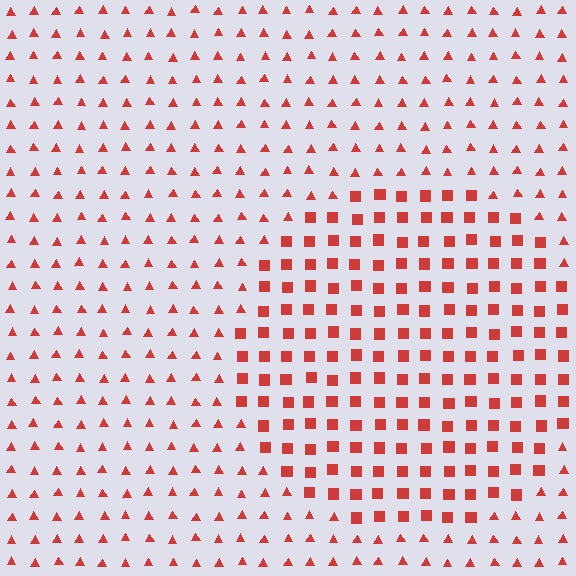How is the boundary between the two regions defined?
The boundary is defined by a change in element shape: squares inside vs. triangles outside. All elements share the same color and spacing.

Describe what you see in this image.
The image is filled with small red elements arranged in a uniform grid. A circle-shaped region contains squares, while the surrounding area contains triangles. The boundary is defined purely by the change in element shape.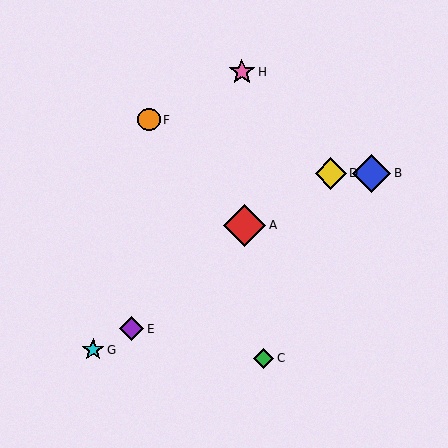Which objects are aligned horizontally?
Objects B, D are aligned horizontally.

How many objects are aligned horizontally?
2 objects (B, D) are aligned horizontally.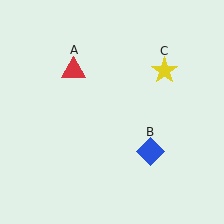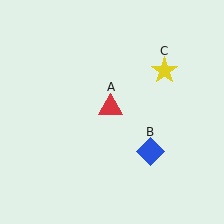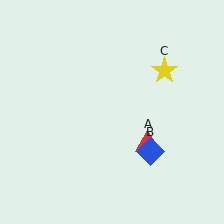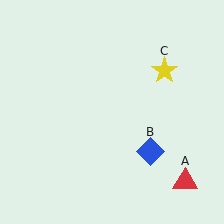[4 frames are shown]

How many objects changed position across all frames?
1 object changed position: red triangle (object A).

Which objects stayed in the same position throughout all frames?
Blue diamond (object B) and yellow star (object C) remained stationary.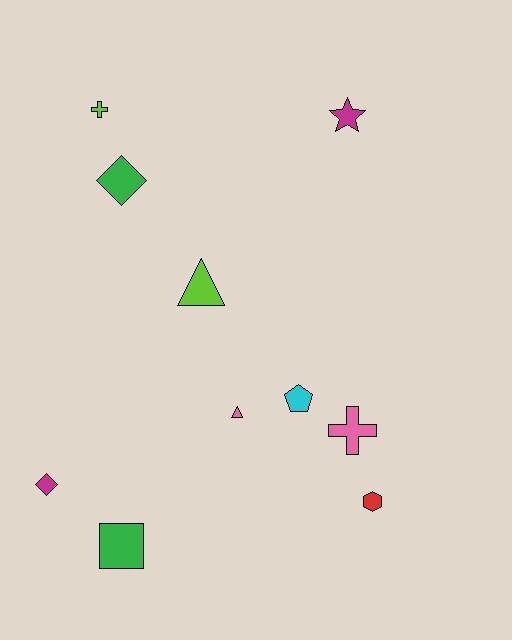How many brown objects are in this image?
There are no brown objects.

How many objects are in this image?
There are 10 objects.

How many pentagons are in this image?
There is 1 pentagon.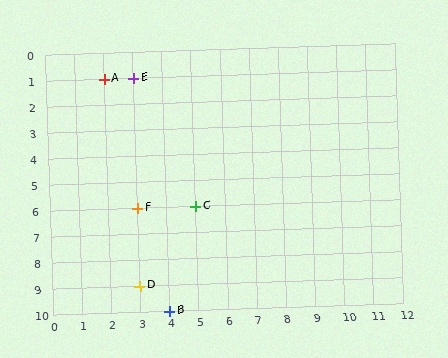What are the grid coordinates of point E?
Point E is at grid coordinates (3, 1).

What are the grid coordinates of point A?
Point A is at grid coordinates (2, 1).